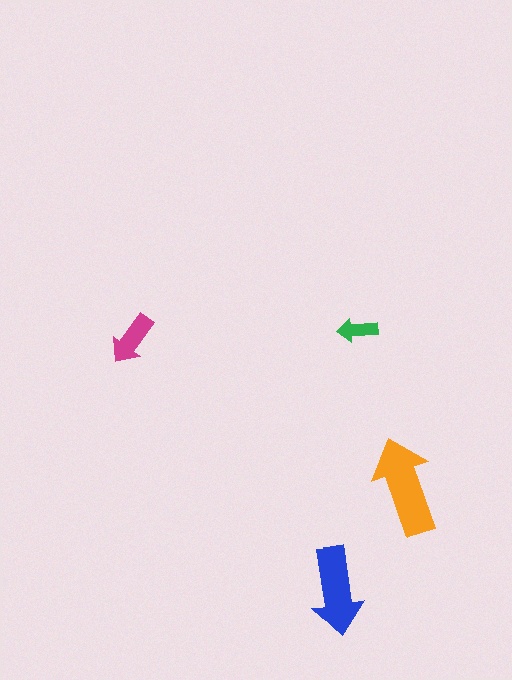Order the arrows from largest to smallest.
the orange one, the blue one, the magenta one, the green one.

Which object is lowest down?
The blue arrow is bottommost.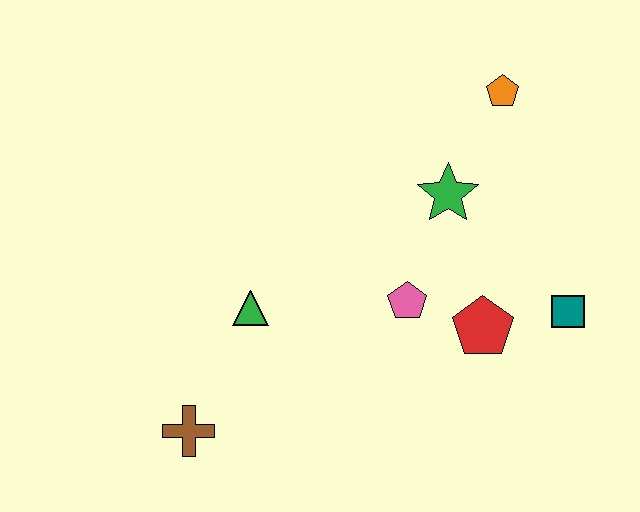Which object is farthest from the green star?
The brown cross is farthest from the green star.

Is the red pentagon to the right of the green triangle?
Yes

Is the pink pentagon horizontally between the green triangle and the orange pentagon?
Yes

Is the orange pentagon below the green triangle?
No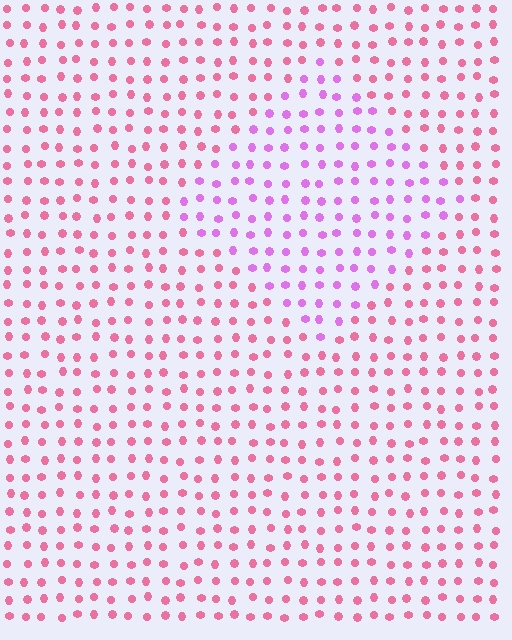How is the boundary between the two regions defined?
The boundary is defined purely by a slight shift in hue (about 42 degrees). Spacing, size, and orientation are identical on both sides.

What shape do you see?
I see a diamond.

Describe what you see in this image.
The image is filled with small pink elements in a uniform arrangement. A diamond-shaped region is visible where the elements are tinted to a slightly different hue, forming a subtle color boundary.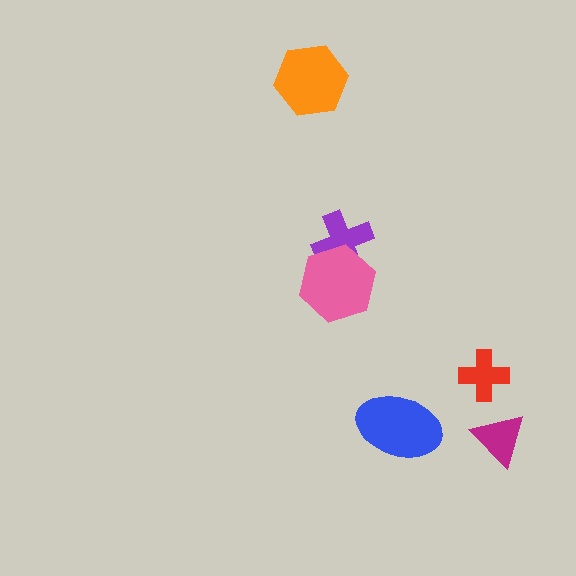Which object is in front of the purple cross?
The pink hexagon is in front of the purple cross.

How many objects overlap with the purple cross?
1 object overlaps with the purple cross.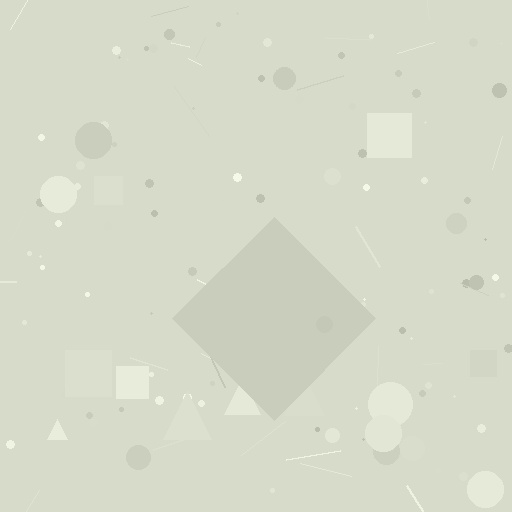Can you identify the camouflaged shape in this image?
The camouflaged shape is a diamond.